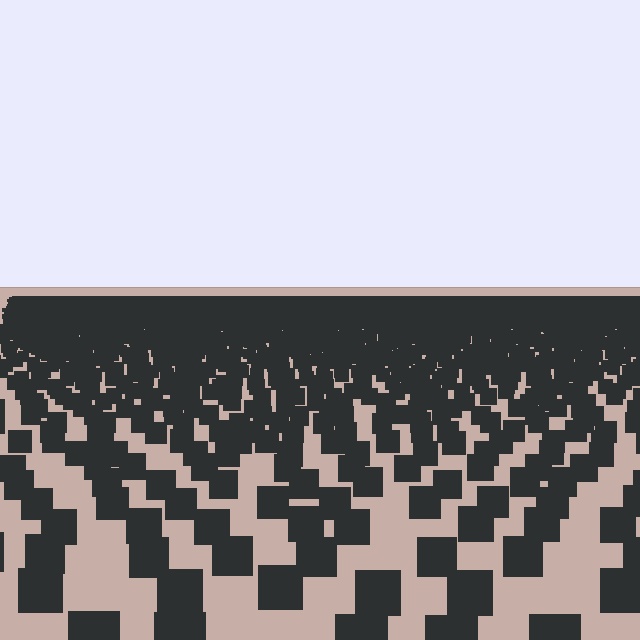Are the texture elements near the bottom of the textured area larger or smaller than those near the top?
Larger. Near the bottom, elements are closer to the viewer and appear at a bigger on-screen size.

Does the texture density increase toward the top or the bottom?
Density increases toward the top.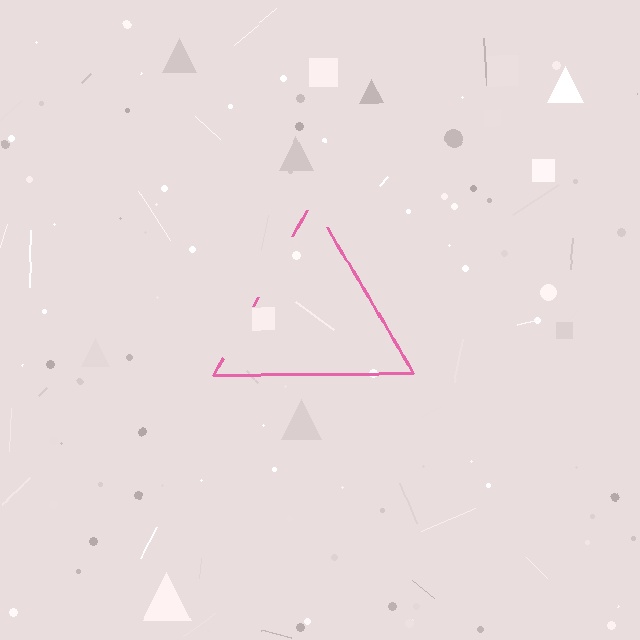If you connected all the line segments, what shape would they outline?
They would outline a triangle.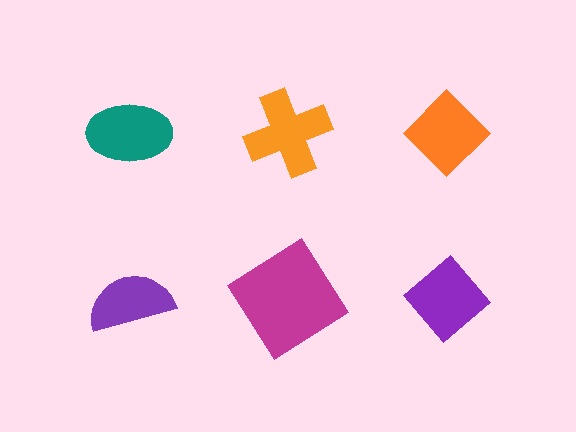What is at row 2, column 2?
A magenta diamond.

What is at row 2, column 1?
A purple semicircle.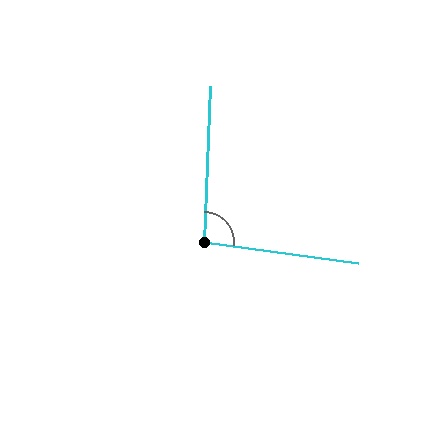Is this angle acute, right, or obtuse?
It is obtuse.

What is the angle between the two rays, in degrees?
Approximately 96 degrees.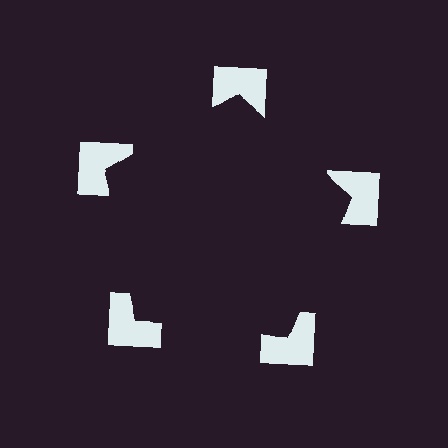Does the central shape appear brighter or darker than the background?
It typically appears slightly darker than the background, even though no actual brightness change is drawn.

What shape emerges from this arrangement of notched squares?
An illusory pentagon — its edges are inferred from the aligned wedge cuts in the notched squares, not physically drawn.